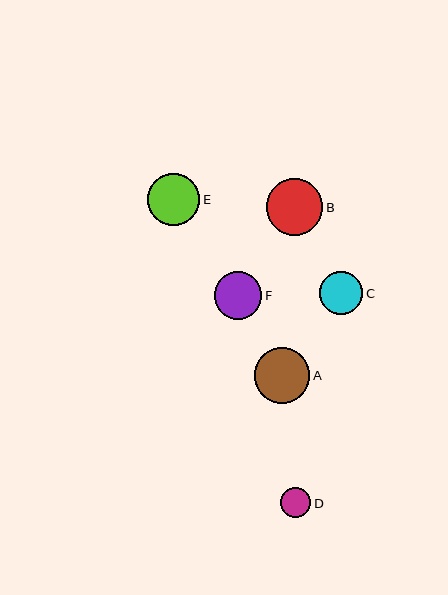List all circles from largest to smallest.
From largest to smallest: B, A, E, F, C, D.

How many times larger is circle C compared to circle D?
Circle C is approximately 1.4 times the size of circle D.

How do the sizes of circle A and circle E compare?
Circle A and circle E are approximately the same size.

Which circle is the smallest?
Circle D is the smallest with a size of approximately 30 pixels.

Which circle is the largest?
Circle B is the largest with a size of approximately 56 pixels.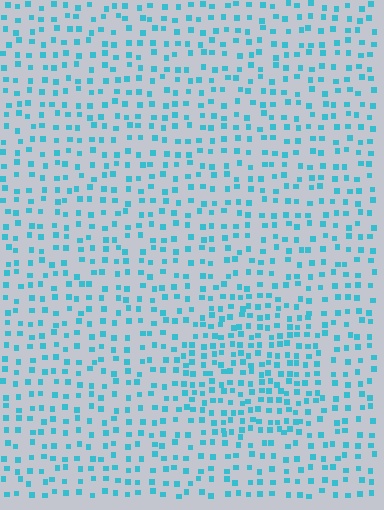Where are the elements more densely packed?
The elements are more densely packed inside the circle boundary.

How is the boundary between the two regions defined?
The boundary is defined by a change in element density (approximately 1.7x ratio). All elements are the same color, size, and shape.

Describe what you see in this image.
The image contains small cyan elements arranged at two different densities. A circle-shaped region is visible where the elements are more densely packed than the surrounding area.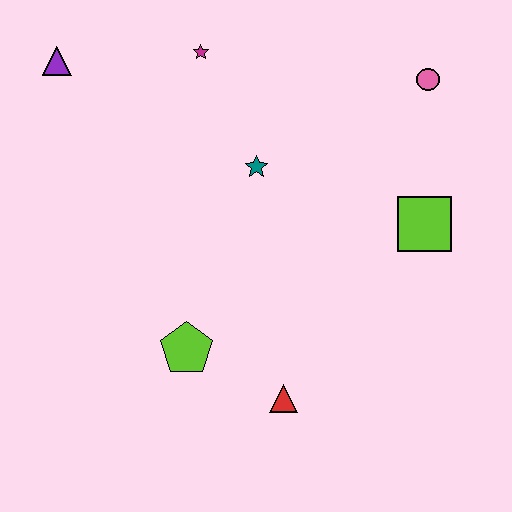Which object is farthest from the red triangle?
The purple triangle is farthest from the red triangle.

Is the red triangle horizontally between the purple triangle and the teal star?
No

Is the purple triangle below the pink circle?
No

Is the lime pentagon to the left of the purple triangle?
No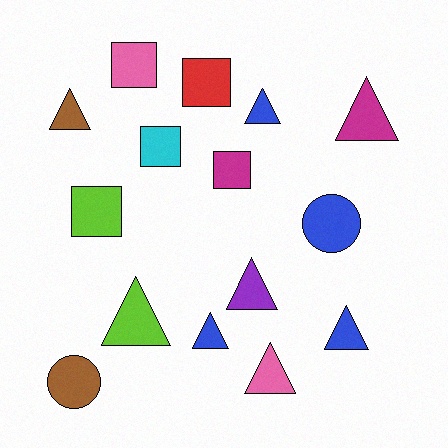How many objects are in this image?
There are 15 objects.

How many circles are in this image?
There are 2 circles.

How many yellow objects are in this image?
There are no yellow objects.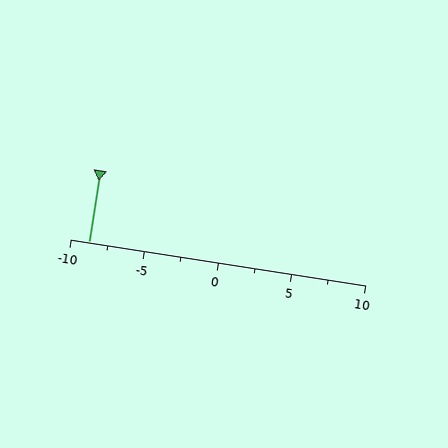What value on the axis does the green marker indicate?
The marker indicates approximately -8.8.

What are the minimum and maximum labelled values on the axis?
The axis runs from -10 to 10.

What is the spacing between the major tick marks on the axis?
The major ticks are spaced 5 apart.